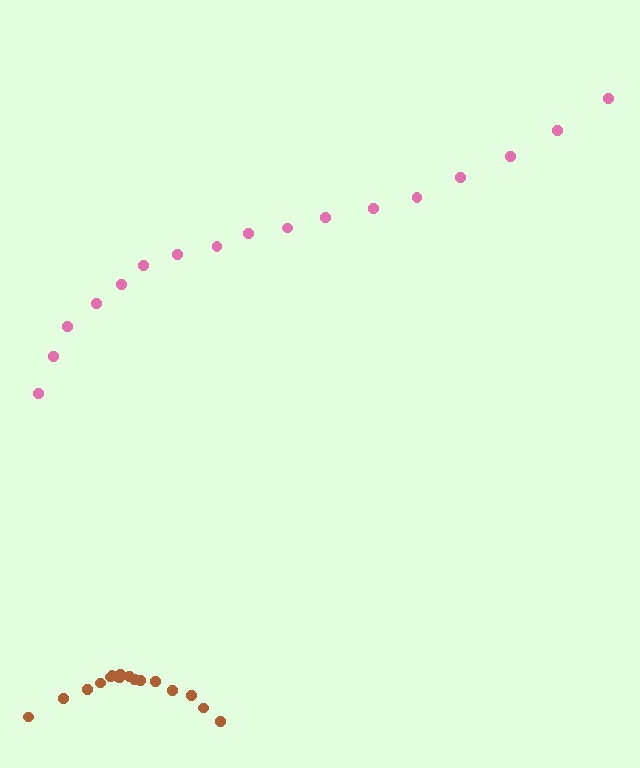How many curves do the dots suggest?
There are 2 distinct paths.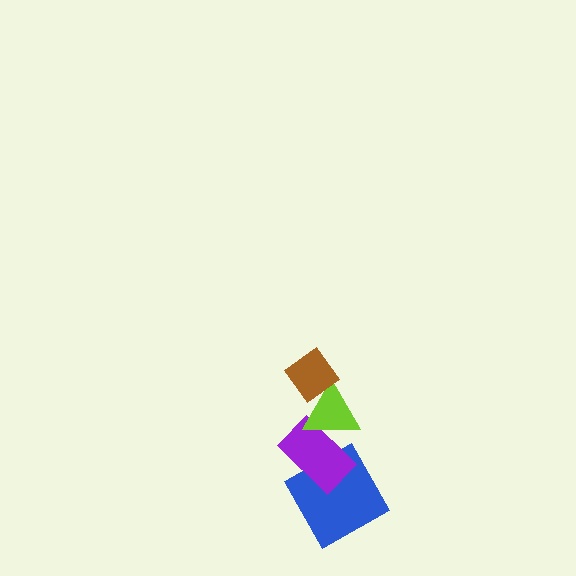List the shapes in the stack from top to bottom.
From top to bottom: the brown diamond, the lime triangle, the purple rectangle, the blue square.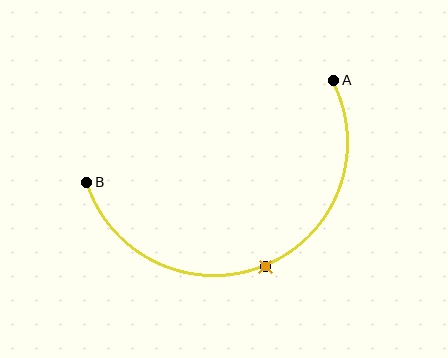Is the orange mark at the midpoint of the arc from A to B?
Yes. The orange mark lies on the arc at equal arc-length from both A and B — it is the arc midpoint.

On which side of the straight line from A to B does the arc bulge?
The arc bulges below the straight line connecting A and B.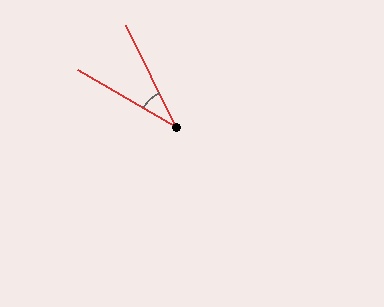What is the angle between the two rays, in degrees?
Approximately 34 degrees.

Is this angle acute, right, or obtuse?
It is acute.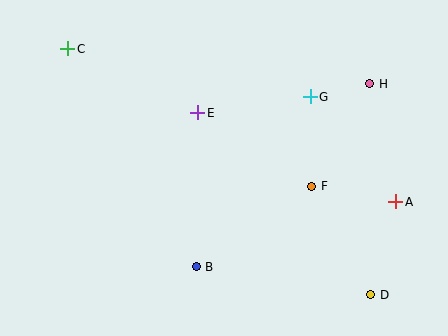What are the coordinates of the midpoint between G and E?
The midpoint between G and E is at (254, 105).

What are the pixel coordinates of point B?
Point B is at (196, 267).